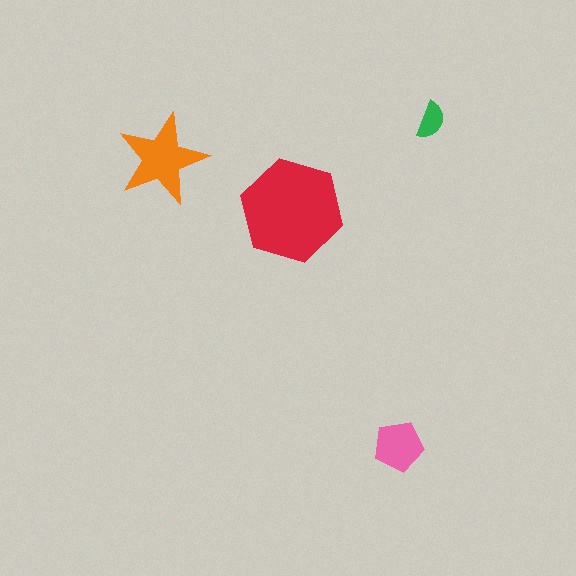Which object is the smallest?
The green semicircle.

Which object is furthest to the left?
The orange star is leftmost.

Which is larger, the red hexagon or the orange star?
The red hexagon.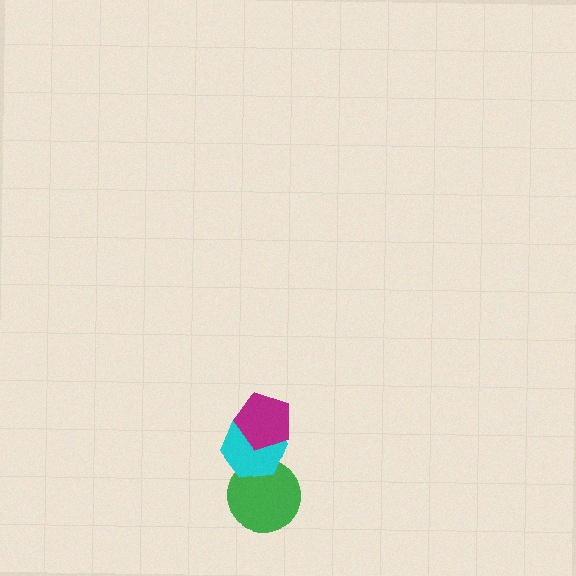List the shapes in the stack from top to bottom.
From top to bottom: the magenta pentagon, the cyan hexagon, the green circle.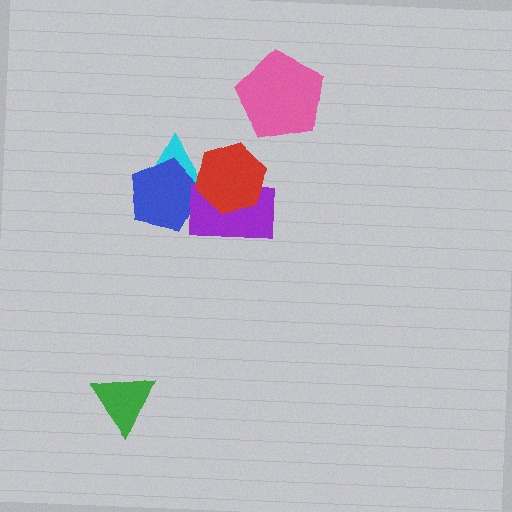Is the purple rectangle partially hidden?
Yes, it is partially covered by another shape.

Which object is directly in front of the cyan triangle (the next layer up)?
The blue pentagon is directly in front of the cyan triangle.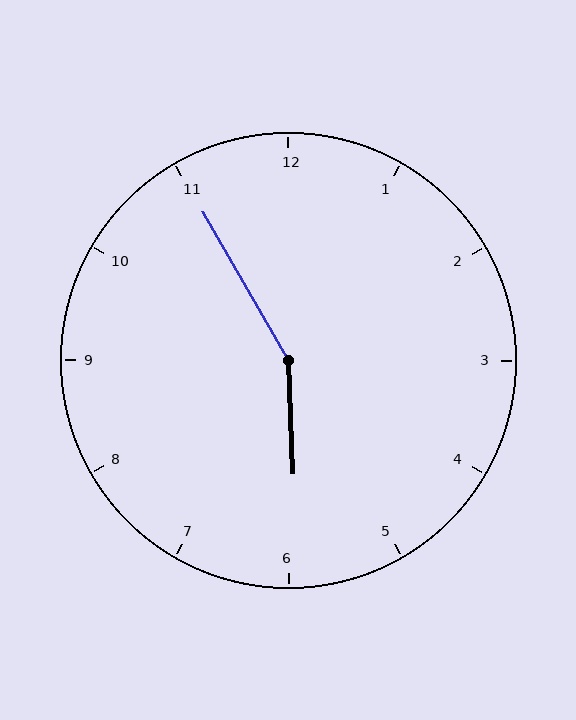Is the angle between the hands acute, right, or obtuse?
It is obtuse.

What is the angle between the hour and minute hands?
Approximately 152 degrees.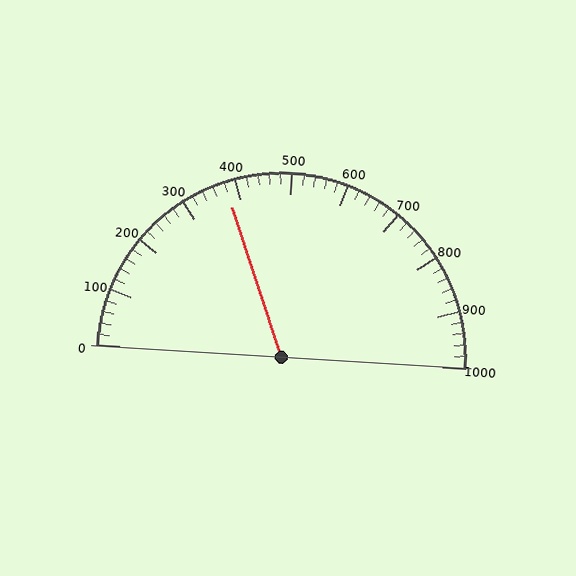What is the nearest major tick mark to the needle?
The nearest major tick mark is 400.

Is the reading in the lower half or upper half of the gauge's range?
The reading is in the lower half of the range (0 to 1000).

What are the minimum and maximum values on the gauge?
The gauge ranges from 0 to 1000.